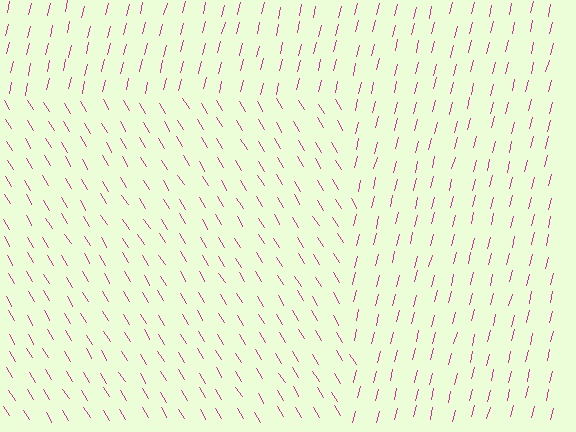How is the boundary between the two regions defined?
The boundary is defined purely by a change in line orientation (approximately 45 degrees difference). All lines are the same color and thickness.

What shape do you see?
I see a rectangle.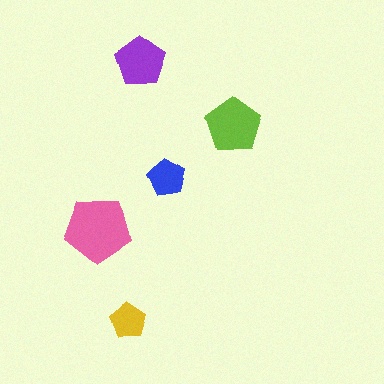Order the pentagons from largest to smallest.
the pink one, the lime one, the purple one, the blue one, the yellow one.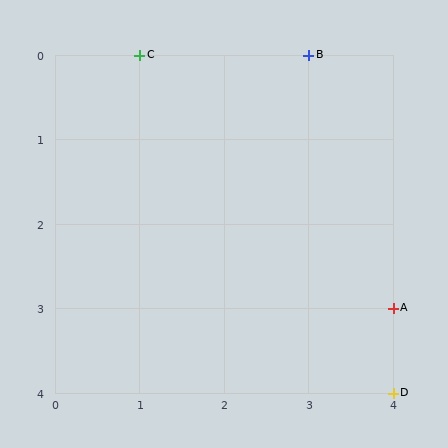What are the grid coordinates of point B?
Point B is at grid coordinates (3, 0).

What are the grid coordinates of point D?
Point D is at grid coordinates (4, 4).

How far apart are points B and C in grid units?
Points B and C are 2 columns apart.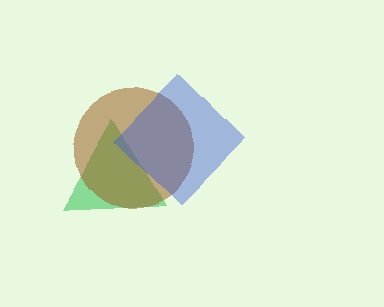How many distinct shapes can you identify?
There are 3 distinct shapes: a green triangle, a brown circle, a blue diamond.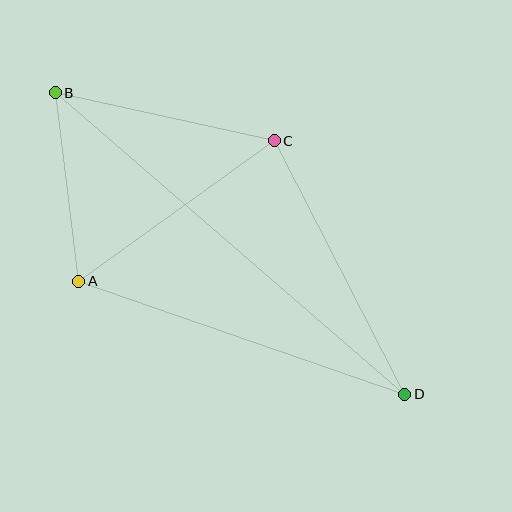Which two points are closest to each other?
Points A and B are closest to each other.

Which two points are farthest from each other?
Points B and D are farthest from each other.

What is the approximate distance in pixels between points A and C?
The distance between A and C is approximately 241 pixels.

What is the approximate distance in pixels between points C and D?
The distance between C and D is approximately 285 pixels.